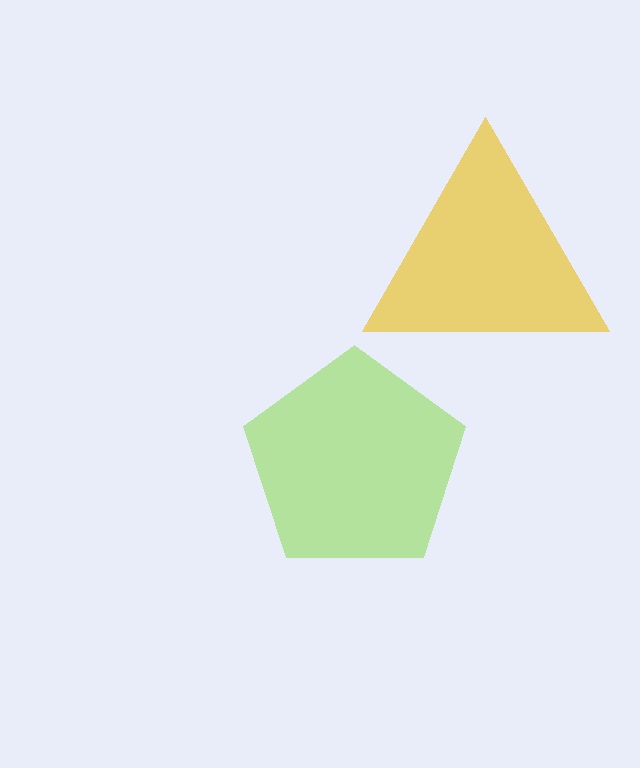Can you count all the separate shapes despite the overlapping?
Yes, there are 2 separate shapes.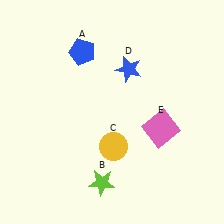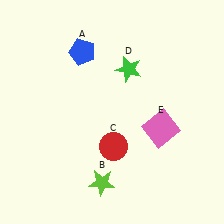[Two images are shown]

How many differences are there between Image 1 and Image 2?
There are 2 differences between the two images.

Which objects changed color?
C changed from yellow to red. D changed from blue to green.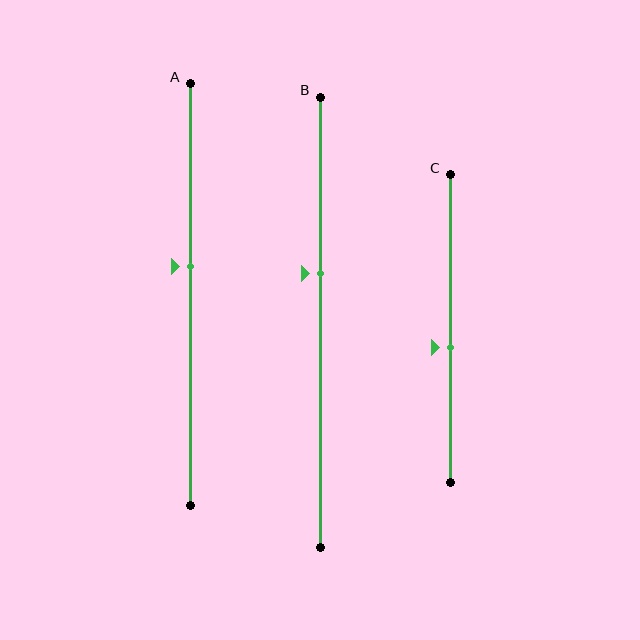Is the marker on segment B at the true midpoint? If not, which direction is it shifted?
No, the marker on segment B is shifted upward by about 11% of the segment length.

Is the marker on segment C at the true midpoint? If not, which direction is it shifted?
No, the marker on segment C is shifted downward by about 6% of the segment length.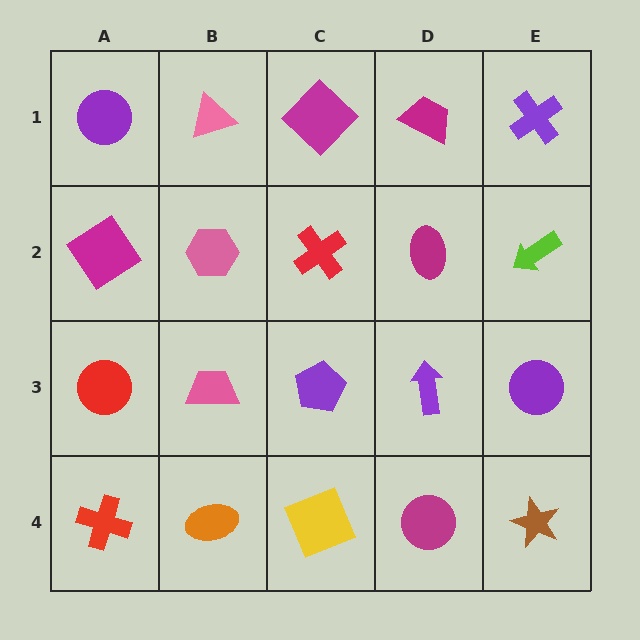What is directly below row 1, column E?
A lime arrow.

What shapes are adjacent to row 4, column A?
A red circle (row 3, column A), an orange ellipse (row 4, column B).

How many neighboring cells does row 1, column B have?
3.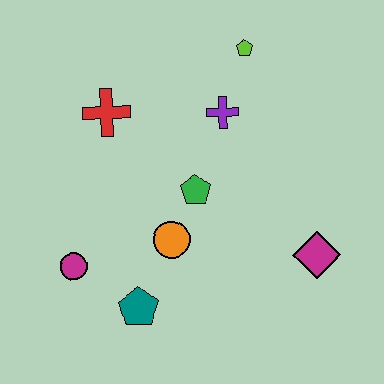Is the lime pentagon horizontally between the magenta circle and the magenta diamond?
Yes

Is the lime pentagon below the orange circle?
No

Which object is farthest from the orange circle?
The lime pentagon is farthest from the orange circle.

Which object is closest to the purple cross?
The lime pentagon is closest to the purple cross.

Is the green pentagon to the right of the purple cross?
No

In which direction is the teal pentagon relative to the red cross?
The teal pentagon is below the red cross.